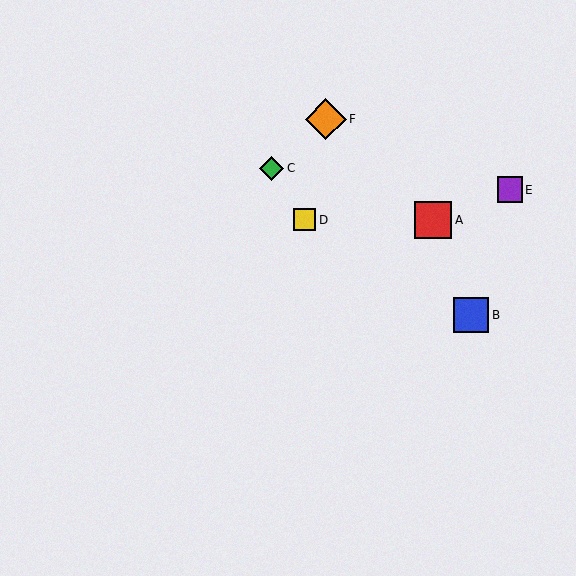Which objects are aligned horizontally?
Objects A, D are aligned horizontally.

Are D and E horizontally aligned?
No, D is at y≈220 and E is at y≈190.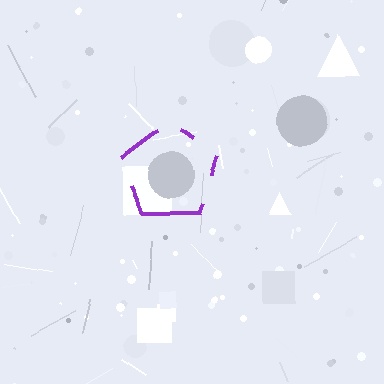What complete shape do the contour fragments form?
The contour fragments form a pentagon.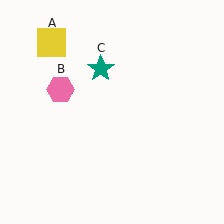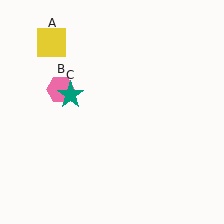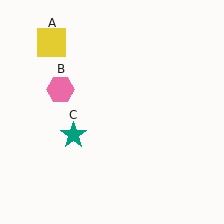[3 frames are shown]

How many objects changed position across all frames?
1 object changed position: teal star (object C).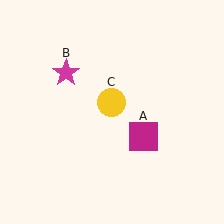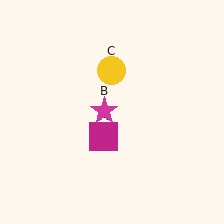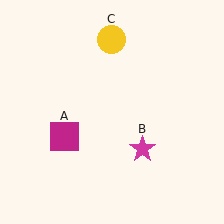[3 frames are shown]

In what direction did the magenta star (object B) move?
The magenta star (object B) moved down and to the right.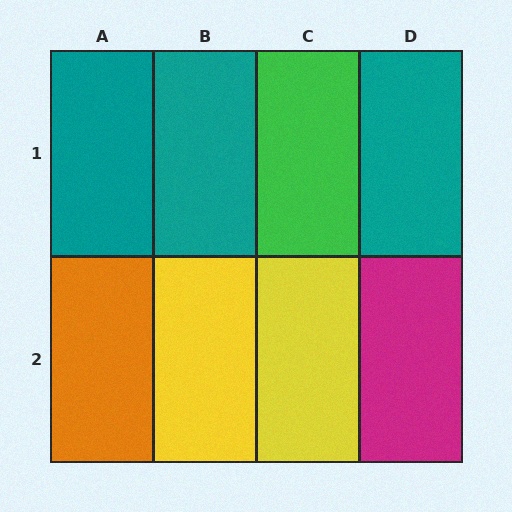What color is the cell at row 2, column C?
Yellow.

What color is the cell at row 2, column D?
Magenta.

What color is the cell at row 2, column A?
Orange.